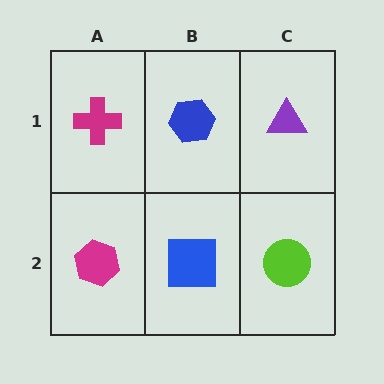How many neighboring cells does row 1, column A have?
2.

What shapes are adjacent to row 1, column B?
A blue square (row 2, column B), a magenta cross (row 1, column A), a purple triangle (row 1, column C).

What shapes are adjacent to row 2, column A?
A magenta cross (row 1, column A), a blue square (row 2, column B).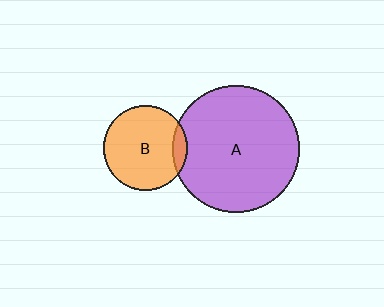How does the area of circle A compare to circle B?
Approximately 2.3 times.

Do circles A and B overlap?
Yes.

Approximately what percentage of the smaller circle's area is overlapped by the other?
Approximately 10%.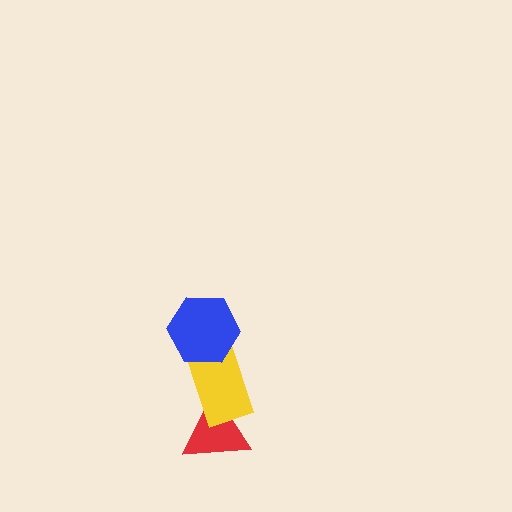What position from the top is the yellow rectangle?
The yellow rectangle is 2nd from the top.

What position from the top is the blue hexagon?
The blue hexagon is 1st from the top.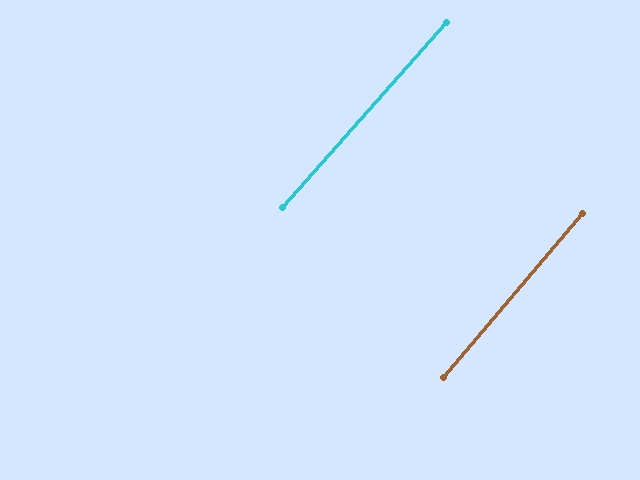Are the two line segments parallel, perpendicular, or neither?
Parallel — their directions differ by only 1.2°.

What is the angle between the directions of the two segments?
Approximately 1 degree.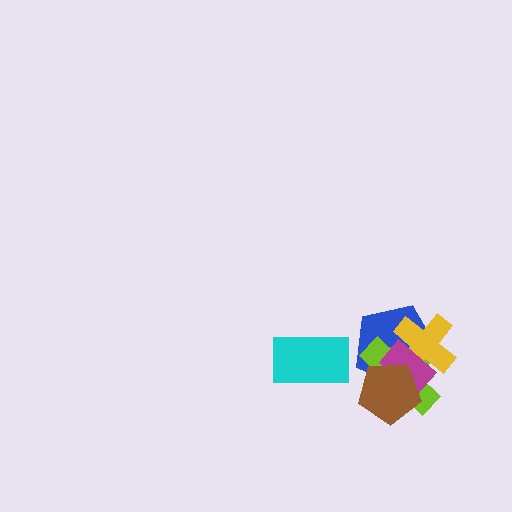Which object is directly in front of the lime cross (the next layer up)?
The yellow cross is directly in front of the lime cross.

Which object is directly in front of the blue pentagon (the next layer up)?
The lime cross is directly in front of the blue pentagon.